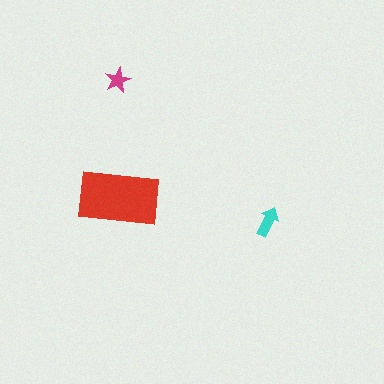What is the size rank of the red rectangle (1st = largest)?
1st.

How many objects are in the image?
There are 3 objects in the image.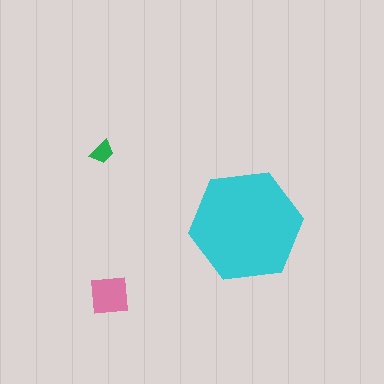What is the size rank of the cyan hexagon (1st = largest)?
1st.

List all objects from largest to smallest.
The cyan hexagon, the pink square, the green trapezoid.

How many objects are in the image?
There are 3 objects in the image.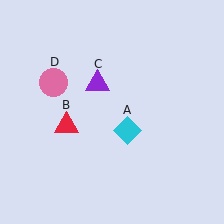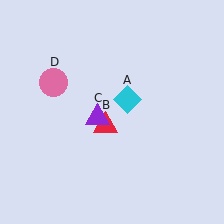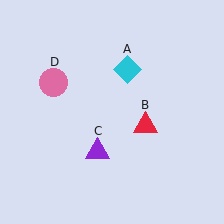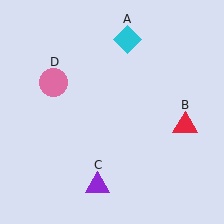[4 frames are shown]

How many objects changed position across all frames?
3 objects changed position: cyan diamond (object A), red triangle (object B), purple triangle (object C).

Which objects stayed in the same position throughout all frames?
Pink circle (object D) remained stationary.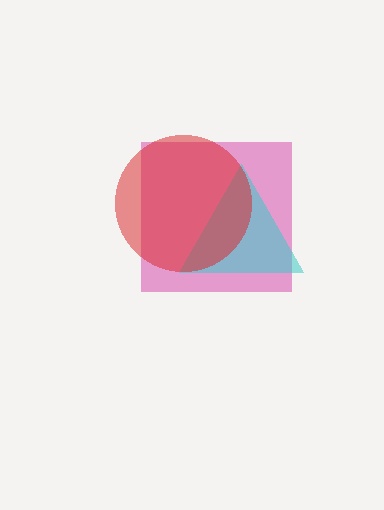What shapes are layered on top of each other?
The layered shapes are: a pink square, a cyan triangle, a red circle.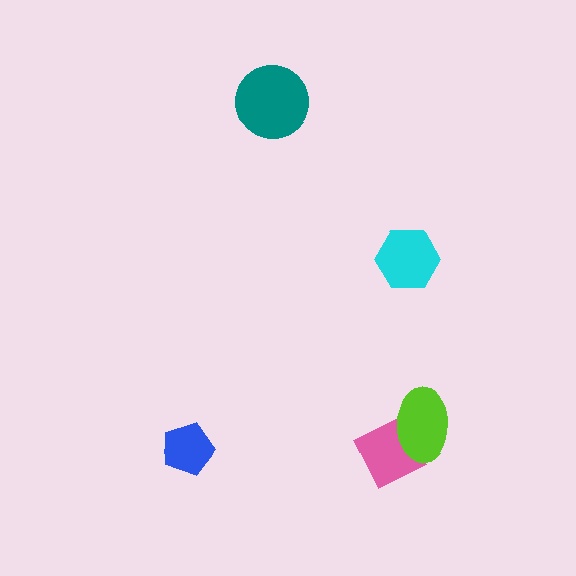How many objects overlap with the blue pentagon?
0 objects overlap with the blue pentagon.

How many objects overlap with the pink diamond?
1 object overlaps with the pink diamond.